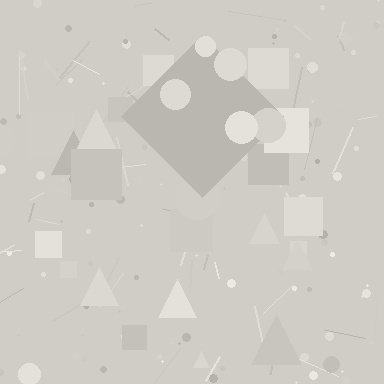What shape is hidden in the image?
A diamond is hidden in the image.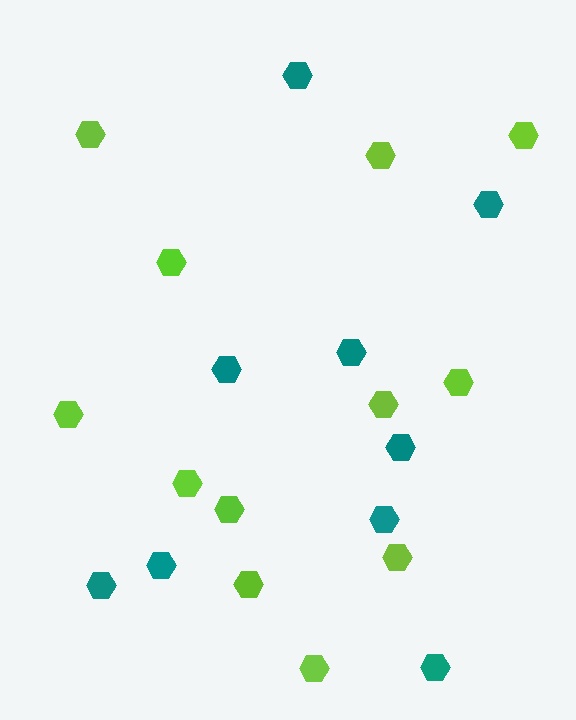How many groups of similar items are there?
There are 2 groups: one group of teal hexagons (9) and one group of lime hexagons (12).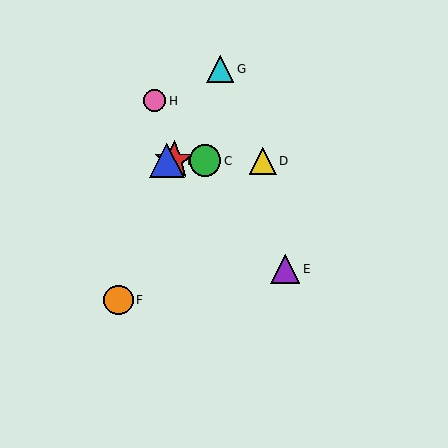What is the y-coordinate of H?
Object H is at y≈101.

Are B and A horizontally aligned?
Yes, both are at y≈161.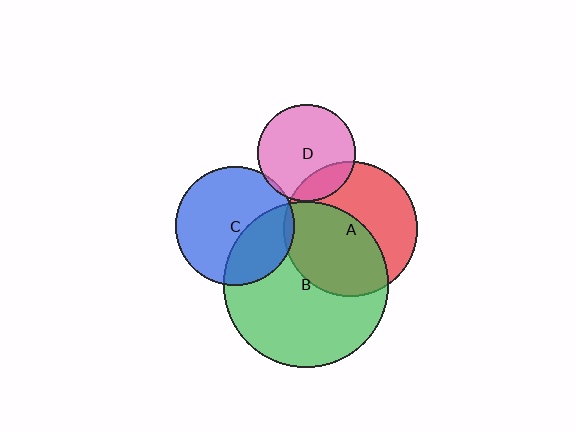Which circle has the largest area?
Circle B (green).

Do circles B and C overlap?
Yes.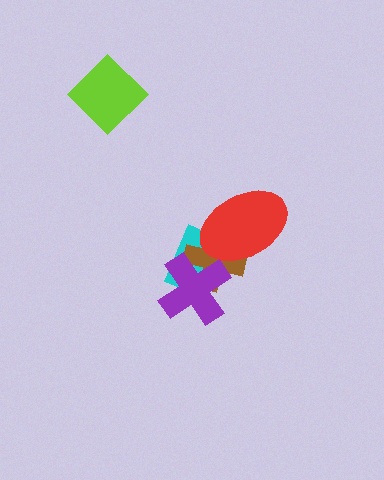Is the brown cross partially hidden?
Yes, it is partially covered by another shape.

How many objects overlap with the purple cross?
2 objects overlap with the purple cross.